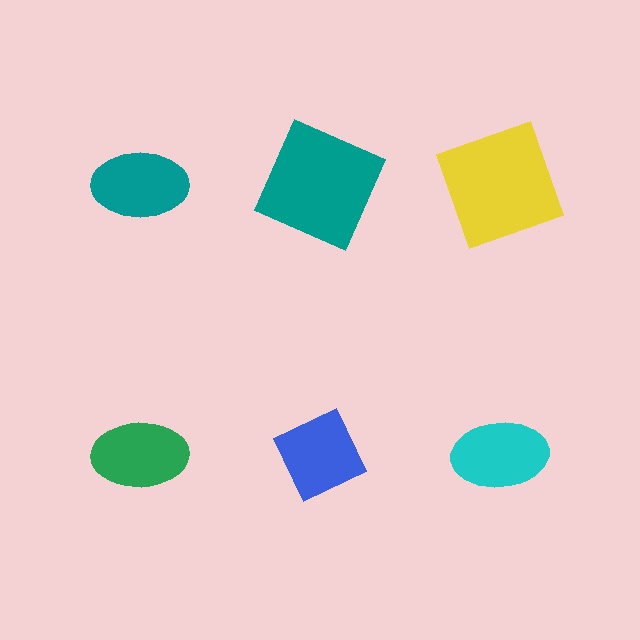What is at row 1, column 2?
A teal square.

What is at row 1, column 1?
A teal ellipse.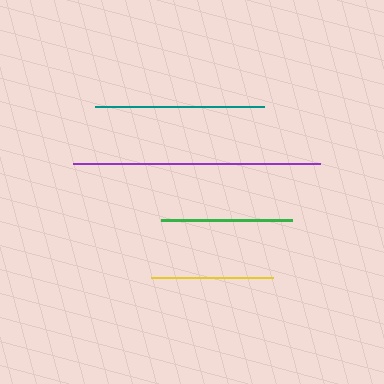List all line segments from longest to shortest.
From longest to shortest: purple, teal, green, yellow.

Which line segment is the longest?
The purple line is the longest at approximately 248 pixels.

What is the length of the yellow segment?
The yellow segment is approximately 122 pixels long.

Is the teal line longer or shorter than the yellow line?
The teal line is longer than the yellow line.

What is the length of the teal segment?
The teal segment is approximately 169 pixels long.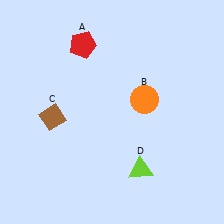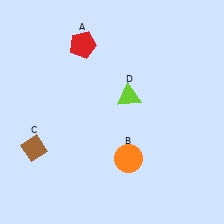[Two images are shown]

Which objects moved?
The objects that moved are: the orange circle (B), the brown diamond (C), the lime triangle (D).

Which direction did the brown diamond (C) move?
The brown diamond (C) moved down.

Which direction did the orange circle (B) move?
The orange circle (B) moved down.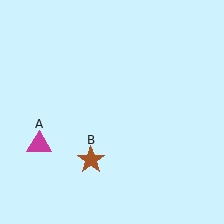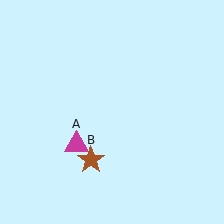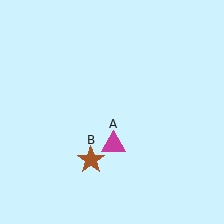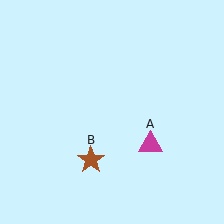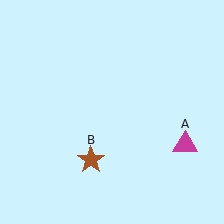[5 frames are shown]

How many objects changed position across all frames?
1 object changed position: magenta triangle (object A).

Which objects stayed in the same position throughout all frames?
Brown star (object B) remained stationary.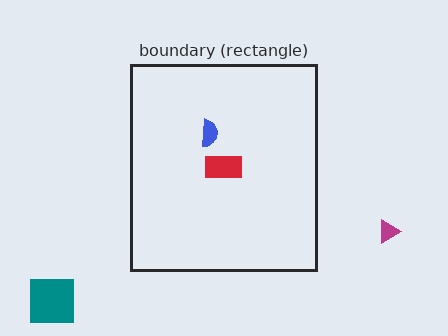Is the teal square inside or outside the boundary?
Outside.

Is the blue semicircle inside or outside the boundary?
Inside.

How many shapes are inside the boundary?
2 inside, 2 outside.